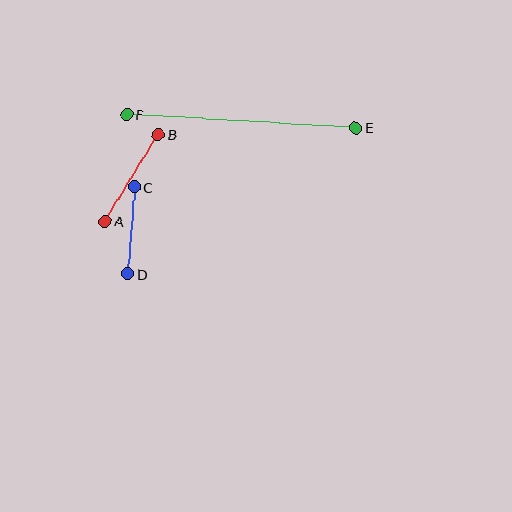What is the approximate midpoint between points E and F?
The midpoint is at approximately (241, 121) pixels.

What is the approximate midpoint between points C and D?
The midpoint is at approximately (131, 230) pixels.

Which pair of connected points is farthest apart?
Points E and F are farthest apart.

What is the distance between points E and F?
The distance is approximately 229 pixels.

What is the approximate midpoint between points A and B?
The midpoint is at approximately (132, 178) pixels.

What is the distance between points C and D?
The distance is approximately 87 pixels.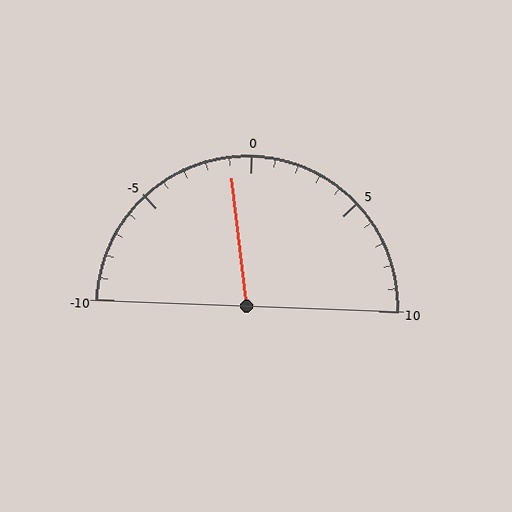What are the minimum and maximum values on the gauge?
The gauge ranges from -10 to 10.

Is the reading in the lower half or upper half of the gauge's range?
The reading is in the lower half of the range (-10 to 10).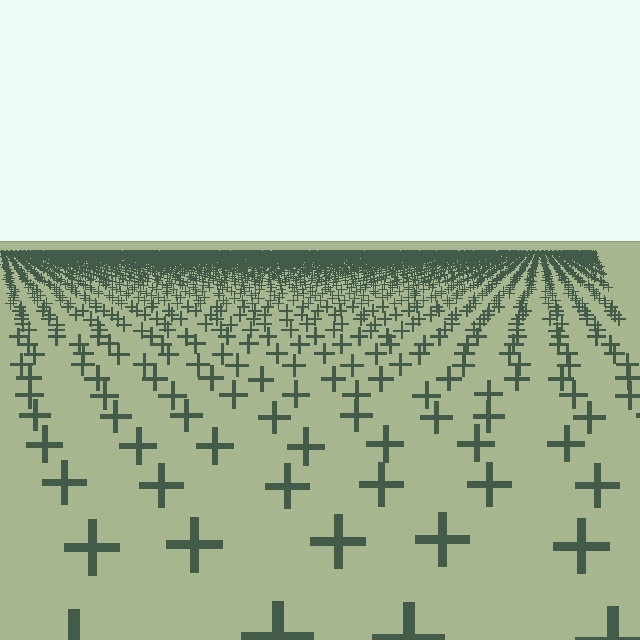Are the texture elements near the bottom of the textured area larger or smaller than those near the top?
Larger. Near the bottom, elements are closer to the viewer and appear at a bigger on-screen size.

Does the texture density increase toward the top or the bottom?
Density increases toward the top.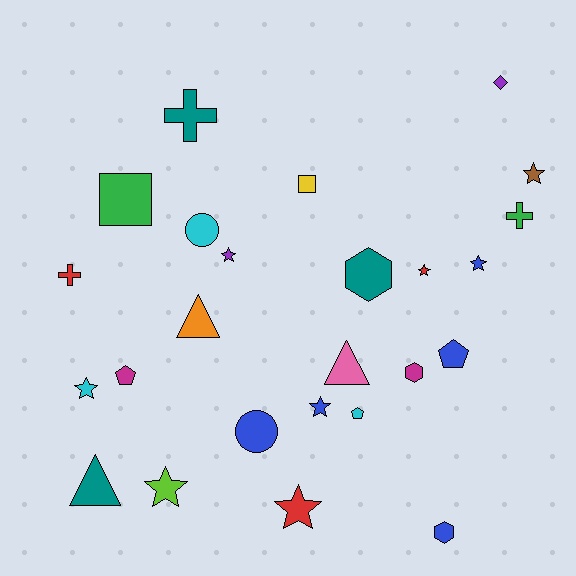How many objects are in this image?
There are 25 objects.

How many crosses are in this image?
There are 3 crosses.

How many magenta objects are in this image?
There are 2 magenta objects.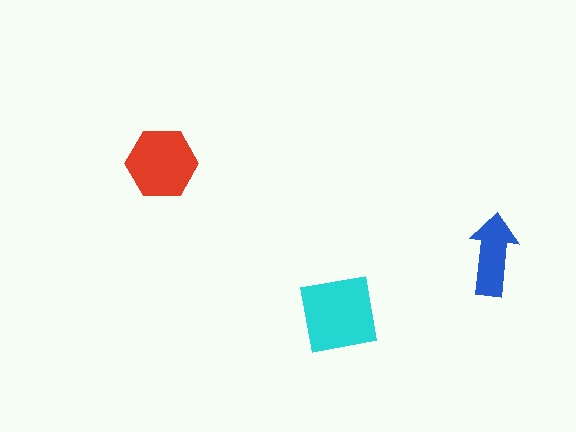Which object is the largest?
The cyan square.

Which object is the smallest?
The blue arrow.